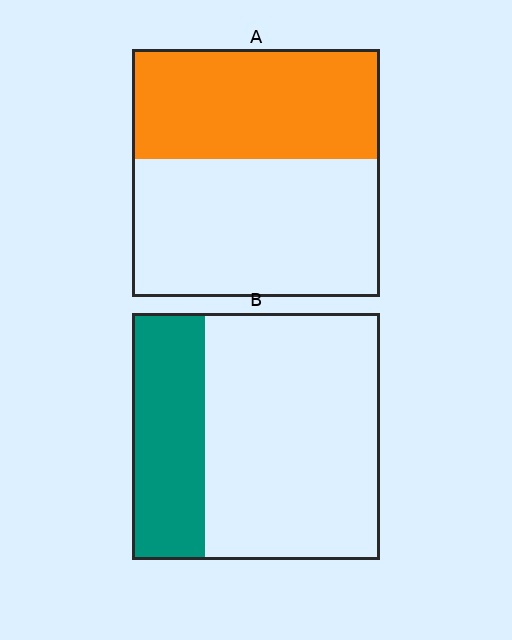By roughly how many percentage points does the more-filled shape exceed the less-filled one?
By roughly 15 percentage points (A over B).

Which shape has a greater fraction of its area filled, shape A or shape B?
Shape A.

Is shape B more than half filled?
No.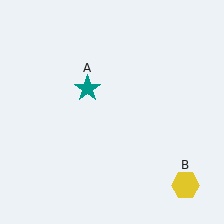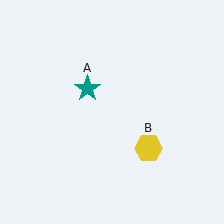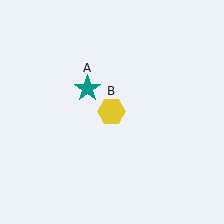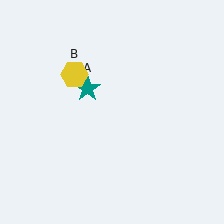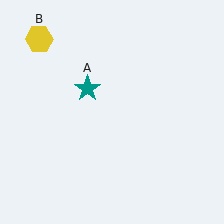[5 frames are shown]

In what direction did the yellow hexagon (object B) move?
The yellow hexagon (object B) moved up and to the left.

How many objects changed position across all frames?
1 object changed position: yellow hexagon (object B).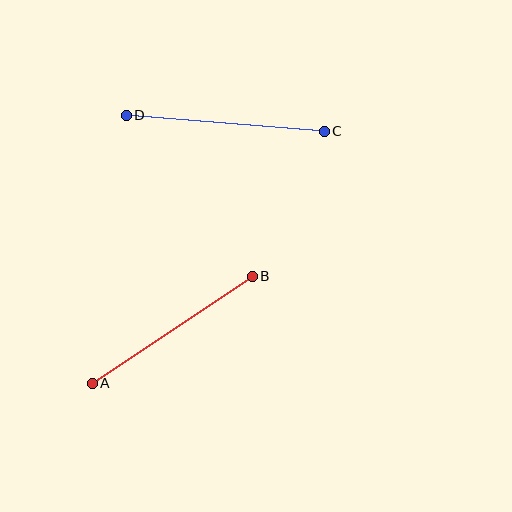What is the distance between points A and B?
The distance is approximately 193 pixels.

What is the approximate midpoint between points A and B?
The midpoint is at approximately (172, 330) pixels.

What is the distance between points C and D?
The distance is approximately 199 pixels.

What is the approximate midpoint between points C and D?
The midpoint is at approximately (225, 123) pixels.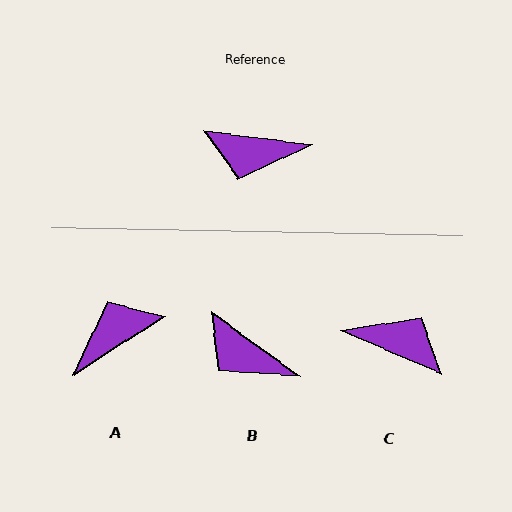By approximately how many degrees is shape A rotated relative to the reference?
Approximately 140 degrees clockwise.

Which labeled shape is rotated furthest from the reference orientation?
C, about 164 degrees away.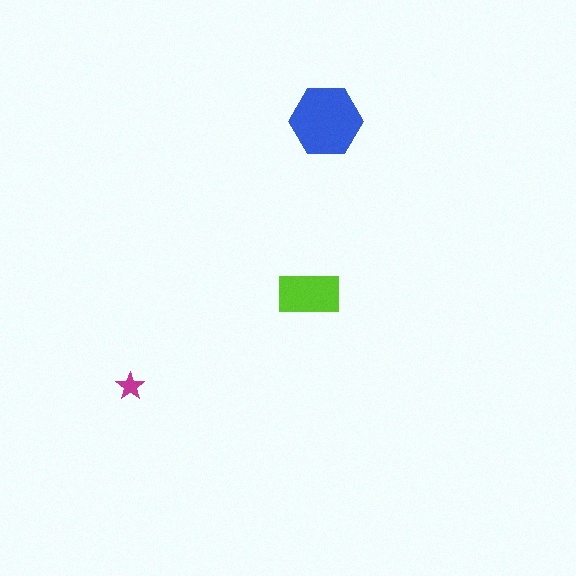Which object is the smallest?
The magenta star.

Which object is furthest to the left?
The magenta star is leftmost.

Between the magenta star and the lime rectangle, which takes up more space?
The lime rectangle.